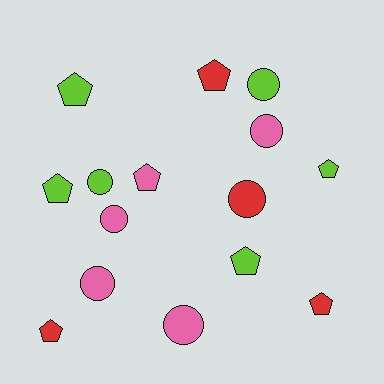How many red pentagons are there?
There are 3 red pentagons.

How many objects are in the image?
There are 15 objects.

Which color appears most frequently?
Lime, with 6 objects.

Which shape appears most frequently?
Pentagon, with 8 objects.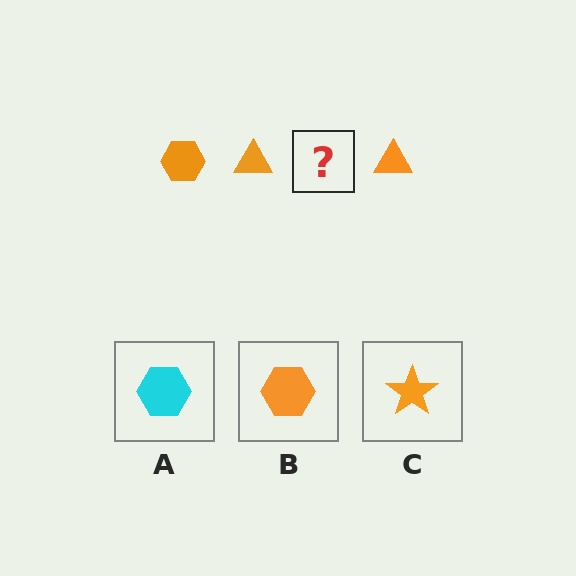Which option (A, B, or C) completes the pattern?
B.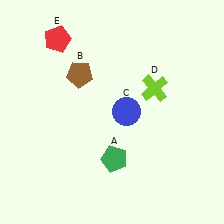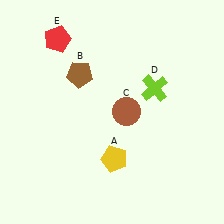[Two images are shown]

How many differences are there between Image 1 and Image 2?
There are 2 differences between the two images.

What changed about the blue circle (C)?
In Image 1, C is blue. In Image 2, it changed to brown.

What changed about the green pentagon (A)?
In Image 1, A is green. In Image 2, it changed to yellow.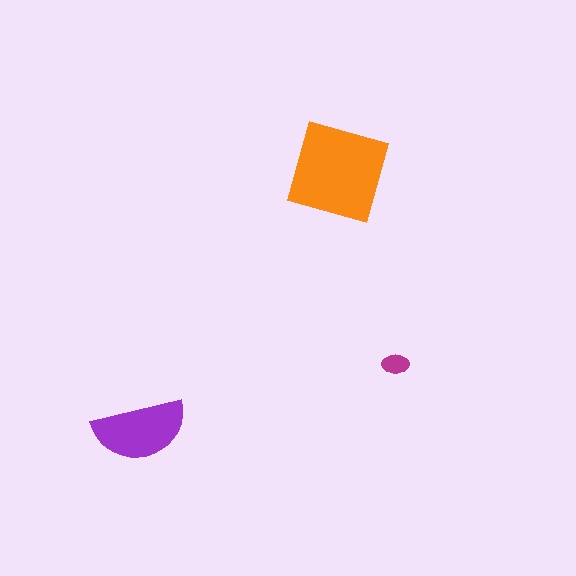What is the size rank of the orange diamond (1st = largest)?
1st.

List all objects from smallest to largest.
The magenta ellipse, the purple semicircle, the orange diamond.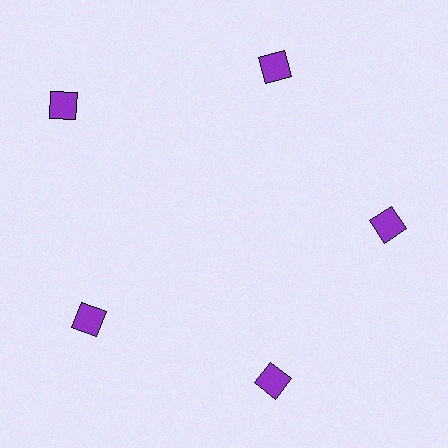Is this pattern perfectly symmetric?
No. The 5 purple squares are arranged in a ring, but one element near the 10 o'clock position is pushed outward from the center, breaking the 5-fold rotational symmetry.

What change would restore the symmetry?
The symmetry would be restored by moving it inward, back onto the ring so that all 5 squares sit at equal angles and equal distance from the center.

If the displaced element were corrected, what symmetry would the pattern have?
It would have 5-fold rotational symmetry — the pattern would map onto itself every 72 degrees.